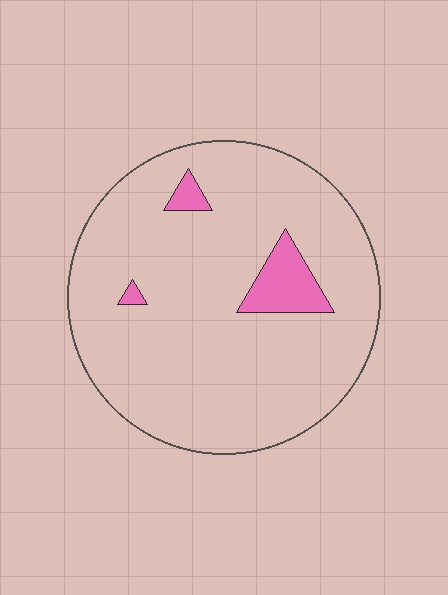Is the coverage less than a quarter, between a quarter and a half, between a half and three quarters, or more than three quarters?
Less than a quarter.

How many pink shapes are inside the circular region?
3.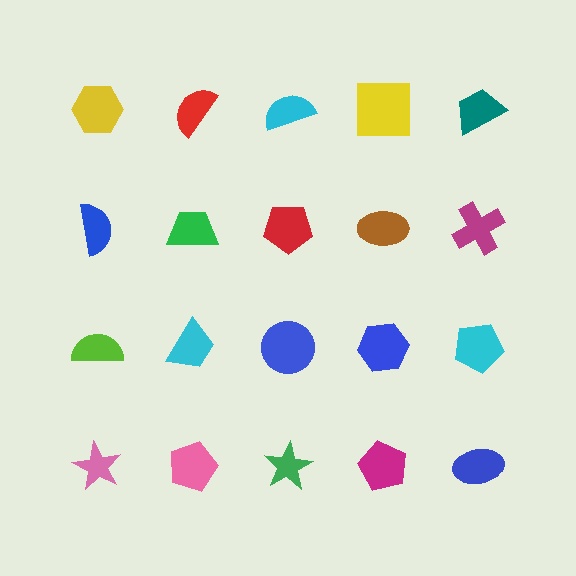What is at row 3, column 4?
A blue hexagon.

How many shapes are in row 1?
5 shapes.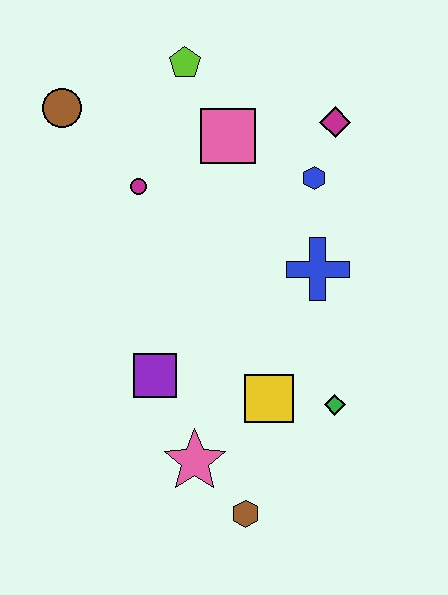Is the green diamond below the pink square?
Yes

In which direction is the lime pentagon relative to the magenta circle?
The lime pentagon is above the magenta circle.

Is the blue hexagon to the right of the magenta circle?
Yes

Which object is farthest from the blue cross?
The brown circle is farthest from the blue cross.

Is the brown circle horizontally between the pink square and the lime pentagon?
No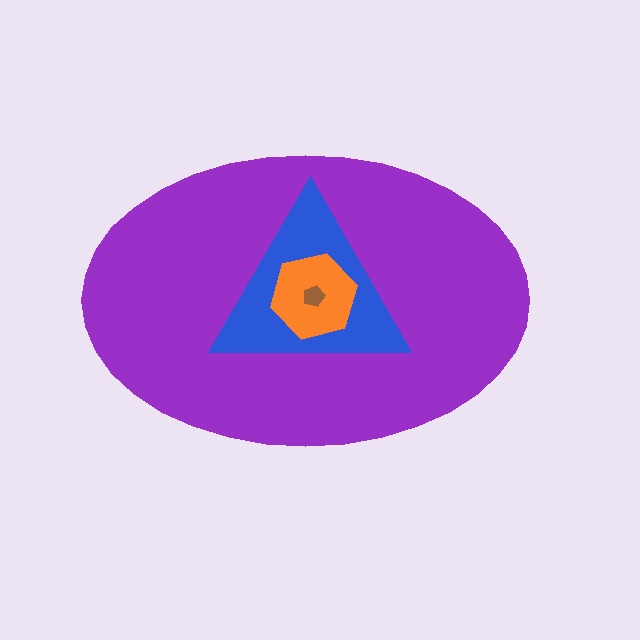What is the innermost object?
The brown pentagon.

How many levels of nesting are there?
4.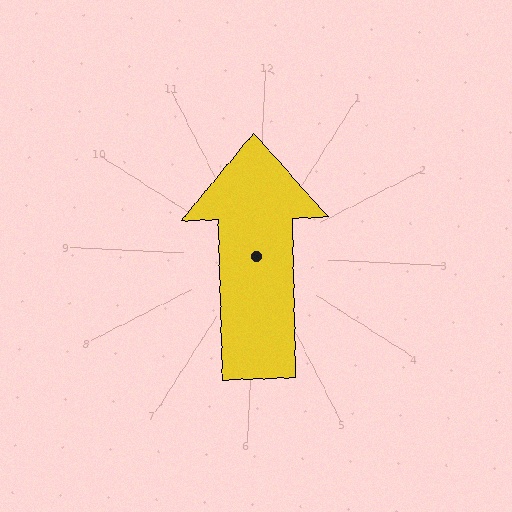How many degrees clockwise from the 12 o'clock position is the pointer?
Approximately 356 degrees.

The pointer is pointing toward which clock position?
Roughly 12 o'clock.